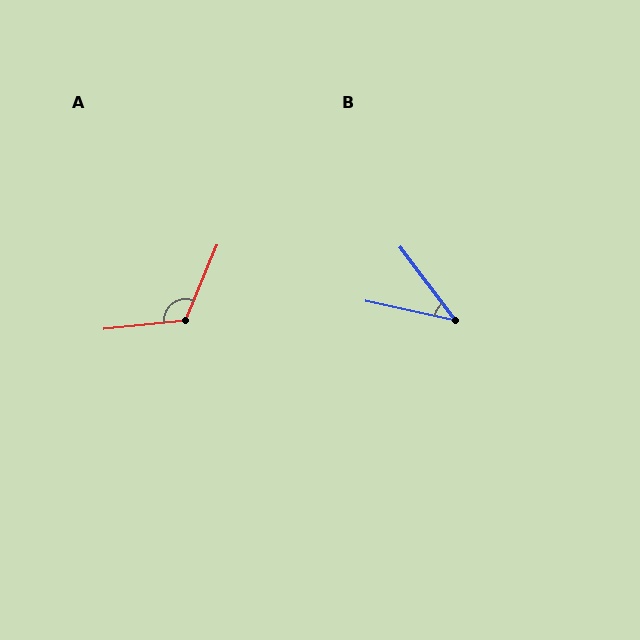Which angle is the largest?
A, at approximately 119 degrees.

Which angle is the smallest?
B, at approximately 41 degrees.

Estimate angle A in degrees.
Approximately 119 degrees.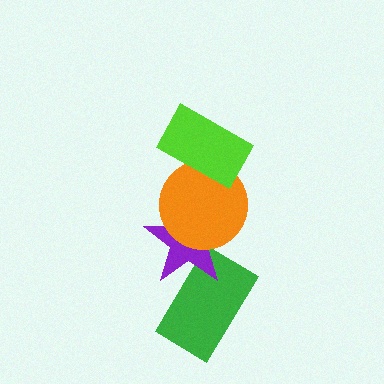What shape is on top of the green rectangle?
The purple star is on top of the green rectangle.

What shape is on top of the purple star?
The orange circle is on top of the purple star.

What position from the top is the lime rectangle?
The lime rectangle is 1st from the top.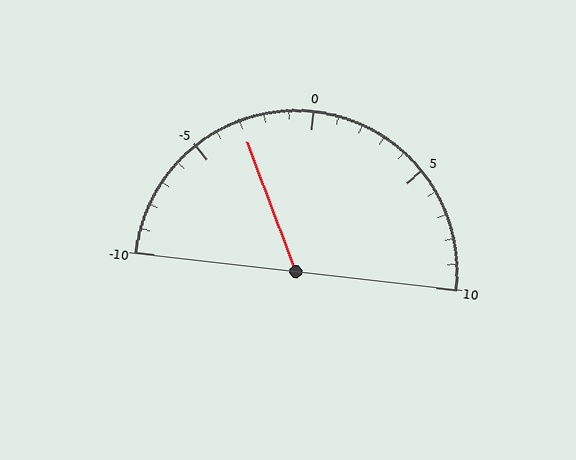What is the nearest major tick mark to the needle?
The nearest major tick mark is -5.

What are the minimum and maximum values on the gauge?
The gauge ranges from -10 to 10.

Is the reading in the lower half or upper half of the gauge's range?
The reading is in the lower half of the range (-10 to 10).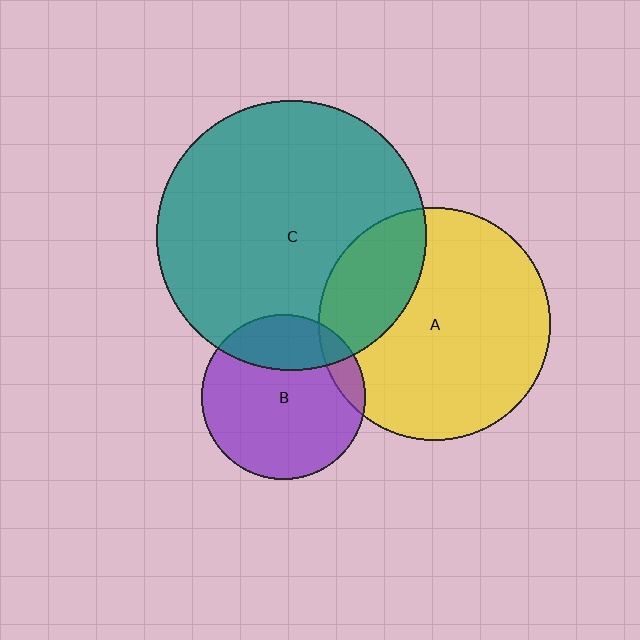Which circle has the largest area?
Circle C (teal).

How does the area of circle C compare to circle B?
Approximately 2.7 times.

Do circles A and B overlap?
Yes.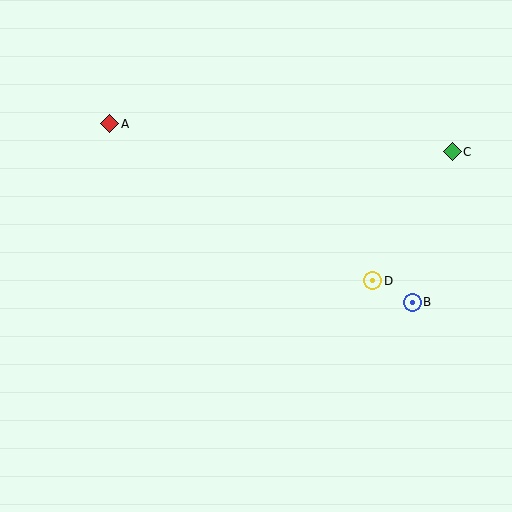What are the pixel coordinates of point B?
Point B is at (412, 302).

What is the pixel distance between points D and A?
The distance between D and A is 307 pixels.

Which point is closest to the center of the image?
Point D at (373, 281) is closest to the center.